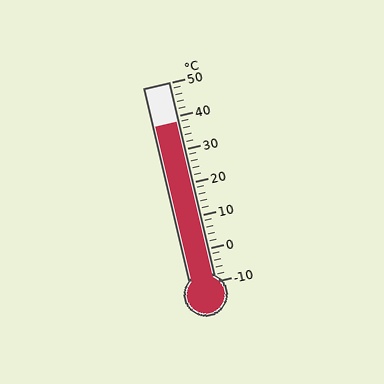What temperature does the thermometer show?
The thermometer shows approximately 38°C.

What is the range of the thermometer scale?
The thermometer scale ranges from -10°C to 50°C.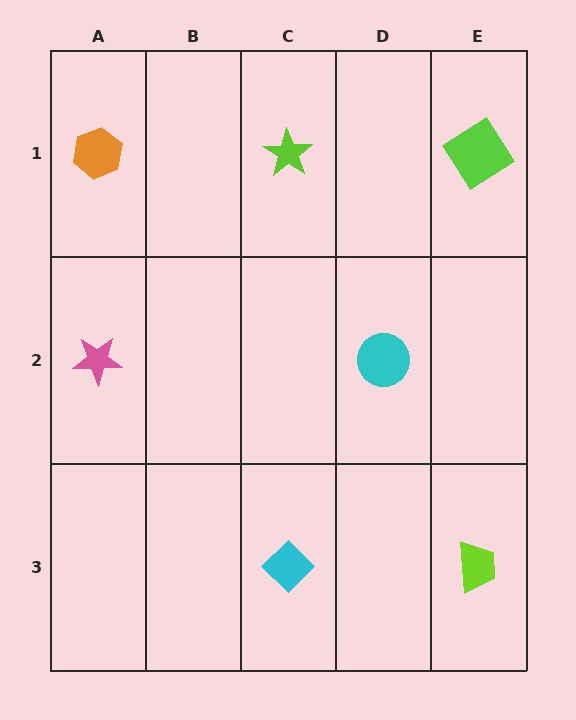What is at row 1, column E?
A lime diamond.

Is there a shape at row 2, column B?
No, that cell is empty.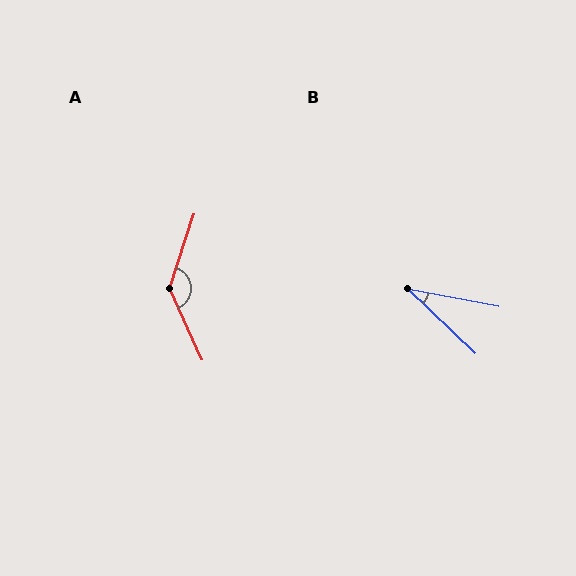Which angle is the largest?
A, at approximately 138 degrees.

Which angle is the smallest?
B, at approximately 33 degrees.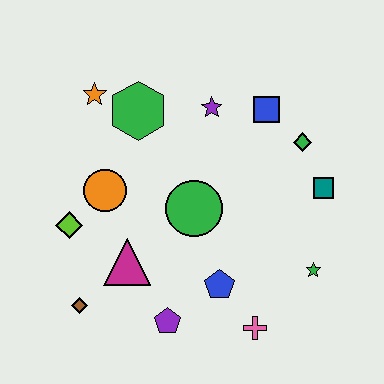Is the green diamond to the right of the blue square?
Yes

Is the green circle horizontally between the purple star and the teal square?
No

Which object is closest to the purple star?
The blue square is closest to the purple star.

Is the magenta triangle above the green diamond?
No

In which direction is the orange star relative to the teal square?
The orange star is to the left of the teal square.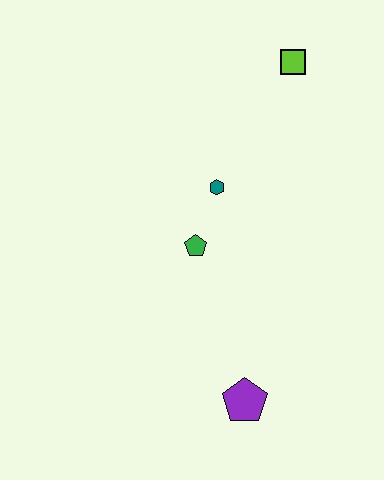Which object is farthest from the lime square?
The purple pentagon is farthest from the lime square.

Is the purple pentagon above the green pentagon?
No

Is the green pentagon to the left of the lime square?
Yes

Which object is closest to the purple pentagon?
The green pentagon is closest to the purple pentagon.